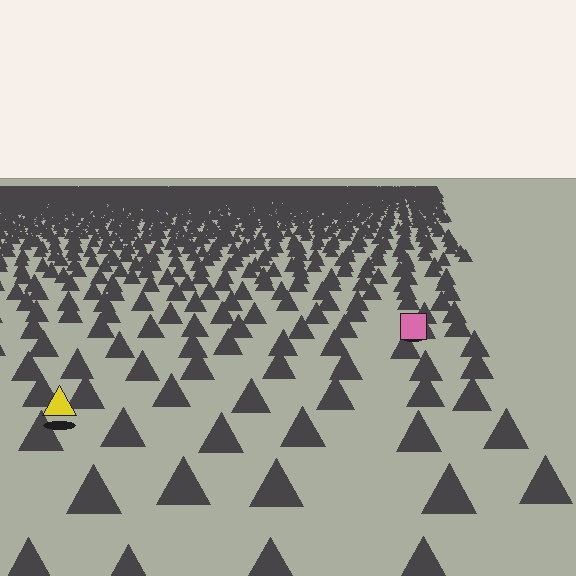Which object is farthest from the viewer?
The pink square is farthest from the viewer. It appears smaller and the ground texture around it is denser.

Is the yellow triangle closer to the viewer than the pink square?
Yes. The yellow triangle is closer — you can tell from the texture gradient: the ground texture is coarser near it.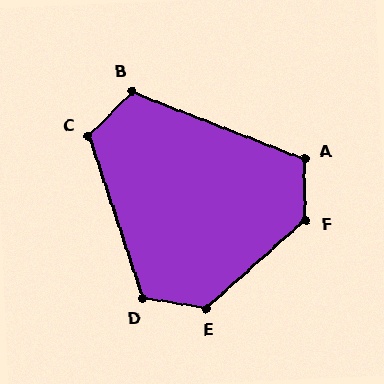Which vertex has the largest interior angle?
F, at approximately 130 degrees.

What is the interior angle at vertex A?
Approximately 113 degrees (obtuse).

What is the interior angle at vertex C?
Approximately 118 degrees (obtuse).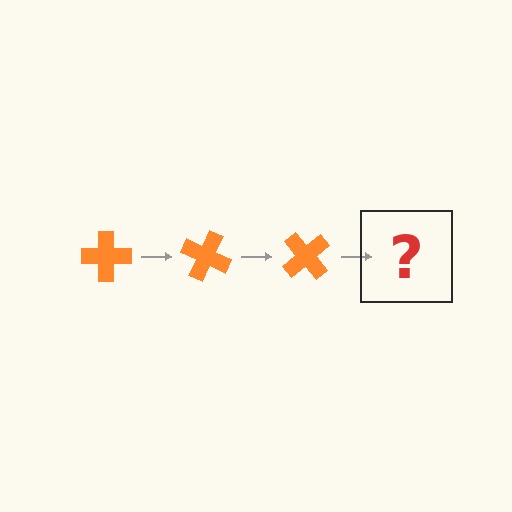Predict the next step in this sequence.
The next step is an orange cross rotated 75 degrees.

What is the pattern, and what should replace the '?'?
The pattern is that the cross rotates 25 degrees each step. The '?' should be an orange cross rotated 75 degrees.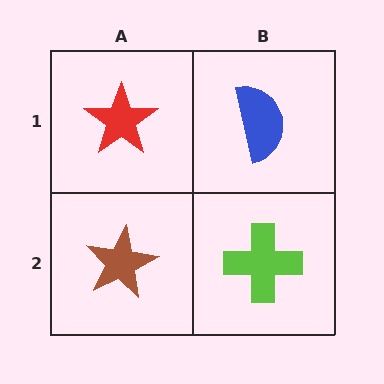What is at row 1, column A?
A red star.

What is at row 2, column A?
A brown star.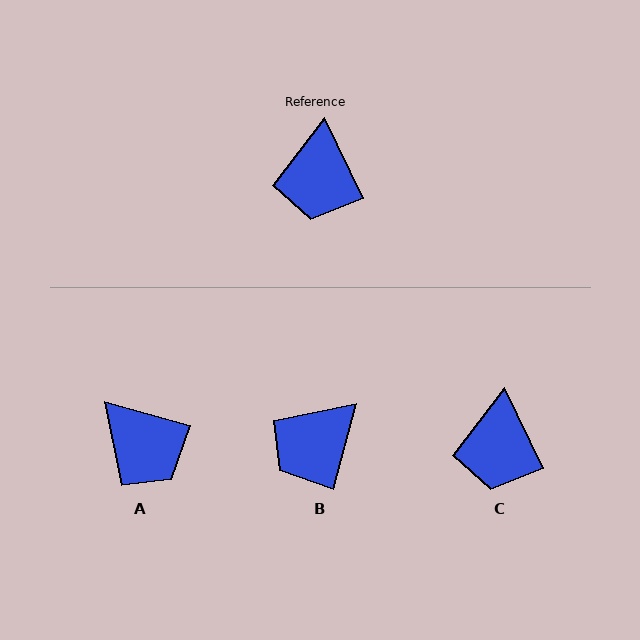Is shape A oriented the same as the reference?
No, it is off by about 49 degrees.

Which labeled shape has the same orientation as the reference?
C.